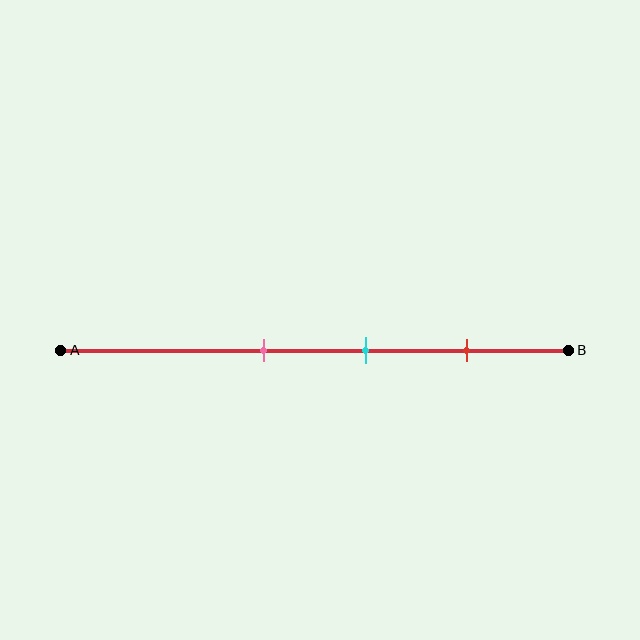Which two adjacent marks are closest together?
The pink and cyan marks are the closest adjacent pair.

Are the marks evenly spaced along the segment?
Yes, the marks are approximately evenly spaced.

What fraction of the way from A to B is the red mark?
The red mark is approximately 80% (0.8) of the way from A to B.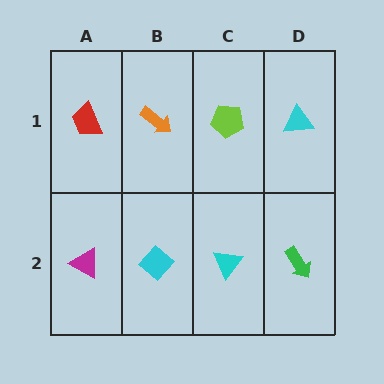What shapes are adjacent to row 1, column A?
A magenta triangle (row 2, column A), an orange arrow (row 1, column B).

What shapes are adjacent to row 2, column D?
A cyan triangle (row 1, column D), a cyan triangle (row 2, column C).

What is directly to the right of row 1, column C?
A cyan triangle.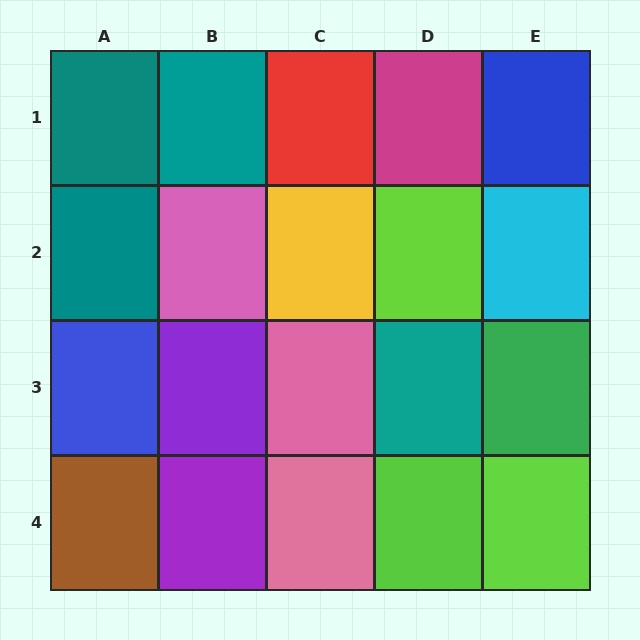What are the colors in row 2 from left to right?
Teal, pink, yellow, lime, cyan.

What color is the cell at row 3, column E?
Green.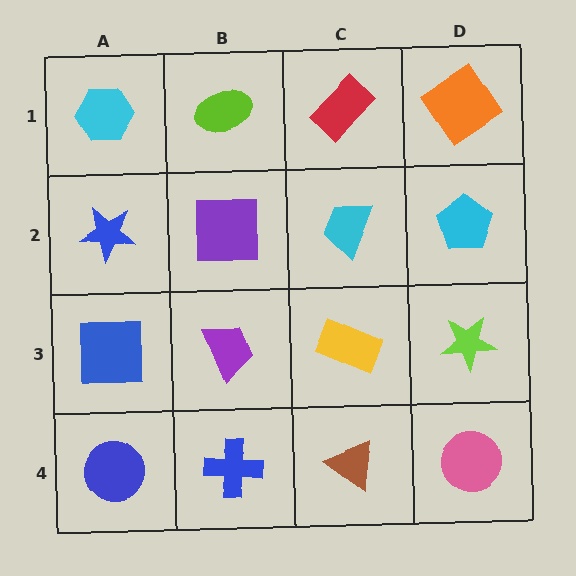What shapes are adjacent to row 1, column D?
A cyan pentagon (row 2, column D), a red rectangle (row 1, column C).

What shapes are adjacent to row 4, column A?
A blue square (row 3, column A), a blue cross (row 4, column B).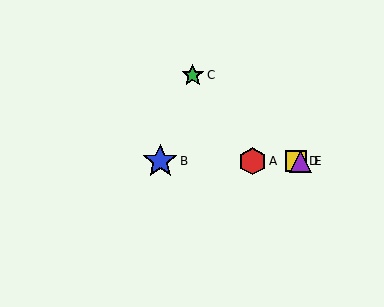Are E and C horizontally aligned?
No, E is at y≈161 and C is at y≈75.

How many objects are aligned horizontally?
4 objects (A, B, D, E) are aligned horizontally.